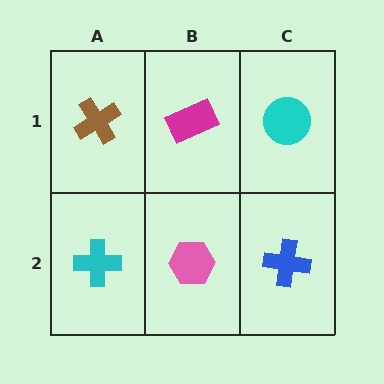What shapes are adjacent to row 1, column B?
A pink hexagon (row 2, column B), a brown cross (row 1, column A), a cyan circle (row 1, column C).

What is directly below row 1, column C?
A blue cross.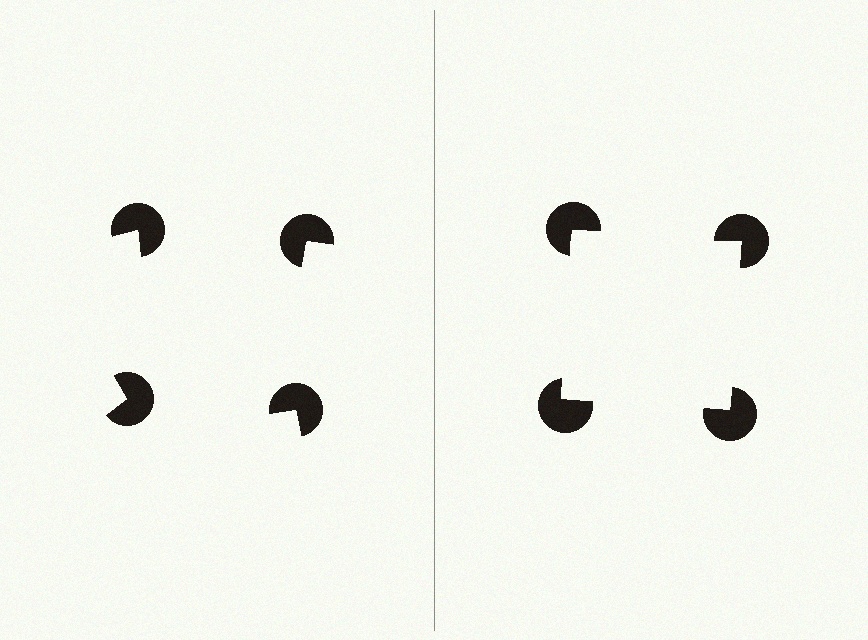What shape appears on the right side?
An illusory square.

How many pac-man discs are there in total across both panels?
8 — 4 on each side.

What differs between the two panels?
The pac-man discs are positioned identically on both sides; only the wedge orientations differ. On the right they align to a square; on the left they are misaligned.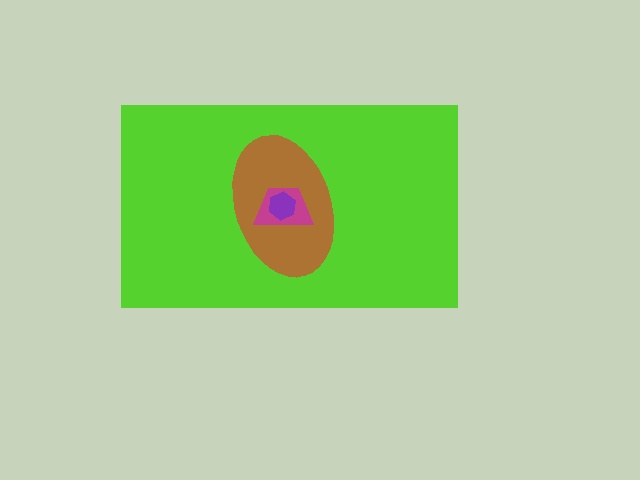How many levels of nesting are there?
4.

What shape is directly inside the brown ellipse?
The magenta trapezoid.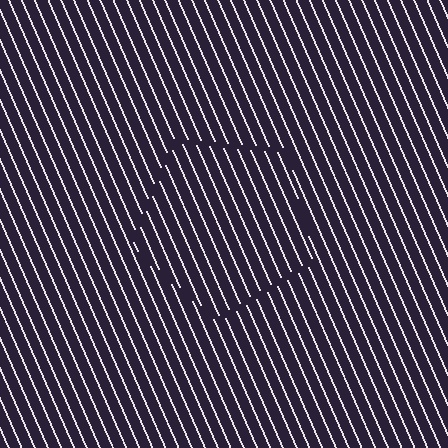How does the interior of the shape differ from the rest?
The interior of the shape contains the same grating, shifted by half a period — the contour is defined by the phase discontinuity where line-ends from the inner and outer gratings abut.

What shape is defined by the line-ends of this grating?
An illusory pentagon. The interior of the shape contains the same grating, shifted by half a period — the contour is defined by the phase discontinuity where line-ends from the inner and outer gratings abut.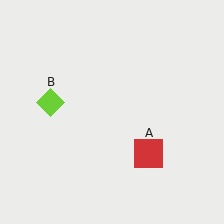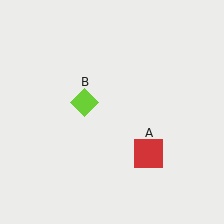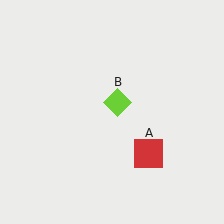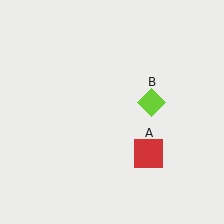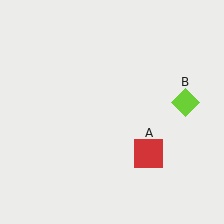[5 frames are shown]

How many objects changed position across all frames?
1 object changed position: lime diamond (object B).